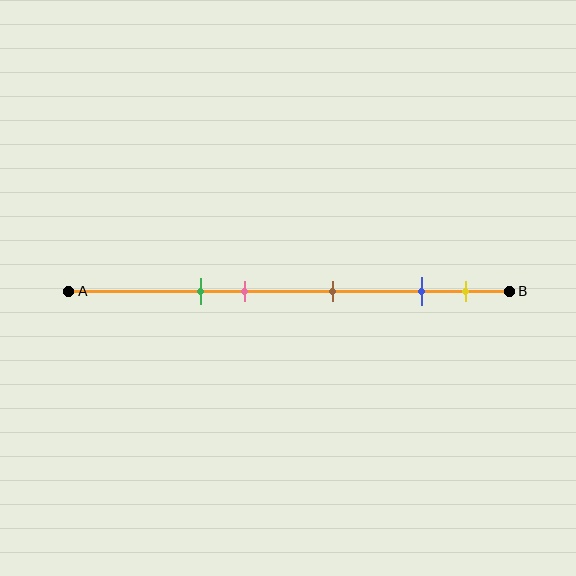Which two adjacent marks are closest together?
The blue and yellow marks are the closest adjacent pair.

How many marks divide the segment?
There are 5 marks dividing the segment.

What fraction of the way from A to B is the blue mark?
The blue mark is approximately 80% (0.8) of the way from A to B.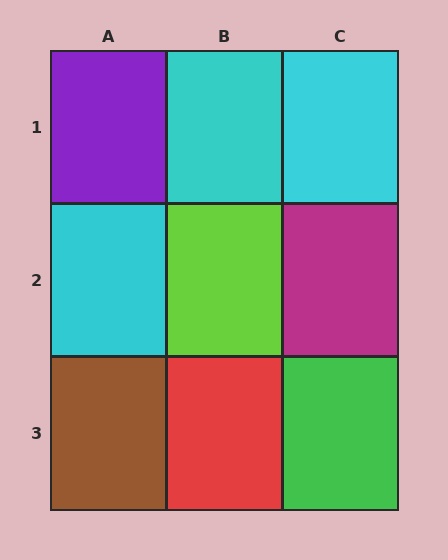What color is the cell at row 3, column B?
Red.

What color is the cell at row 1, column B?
Cyan.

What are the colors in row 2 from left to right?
Cyan, lime, magenta.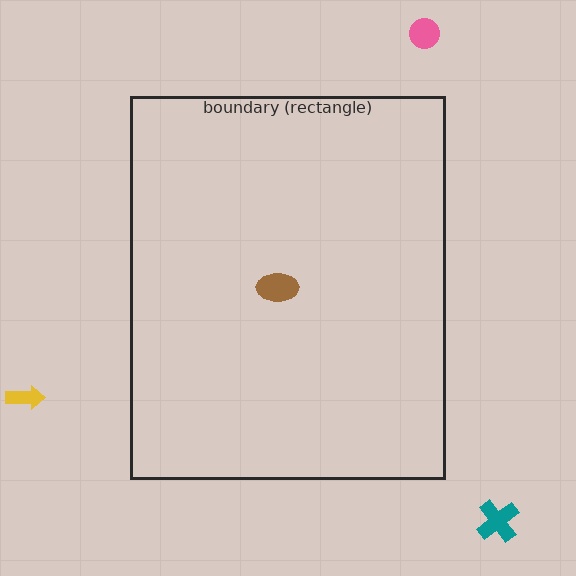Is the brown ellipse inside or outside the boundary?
Inside.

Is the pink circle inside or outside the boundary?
Outside.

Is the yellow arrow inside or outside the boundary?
Outside.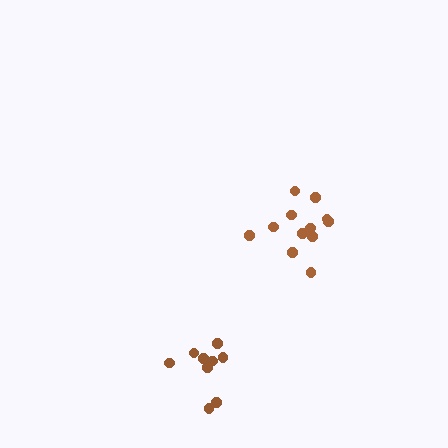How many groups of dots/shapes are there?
There are 2 groups.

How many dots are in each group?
Group 1: 12 dots, Group 2: 9 dots (21 total).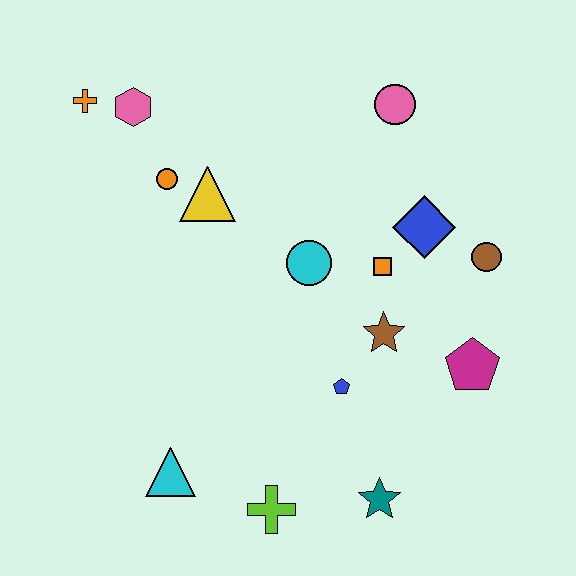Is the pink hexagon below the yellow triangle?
No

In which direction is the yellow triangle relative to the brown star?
The yellow triangle is to the left of the brown star.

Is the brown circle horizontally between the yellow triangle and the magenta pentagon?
No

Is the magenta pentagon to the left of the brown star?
No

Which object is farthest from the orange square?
The orange cross is farthest from the orange square.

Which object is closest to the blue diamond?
The orange square is closest to the blue diamond.